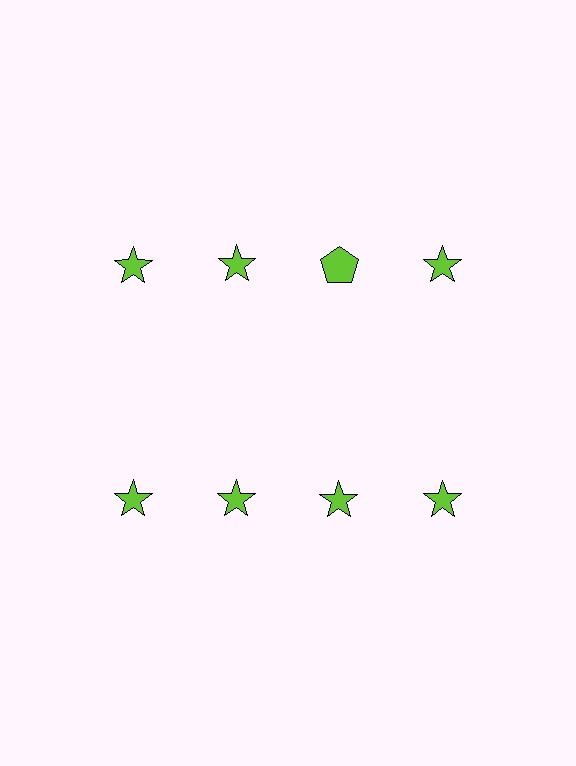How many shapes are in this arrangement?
There are 8 shapes arranged in a grid pattern.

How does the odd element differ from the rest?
It has a different shape: pentagon instead of star.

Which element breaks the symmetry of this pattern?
The lime pentagon in the top row, center column breaks the symmetry. All other shapes are lime stars.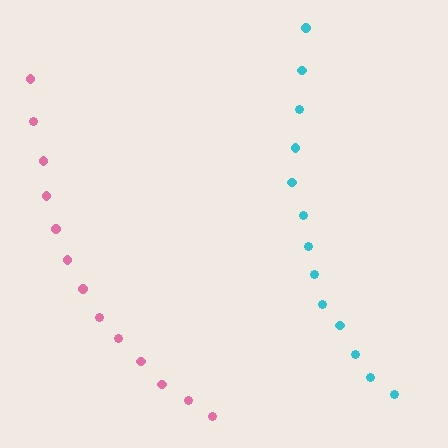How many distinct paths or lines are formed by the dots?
There are 2 distinct paths.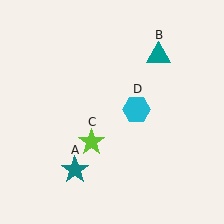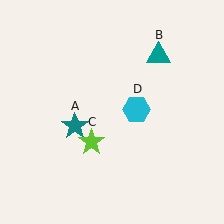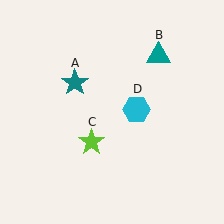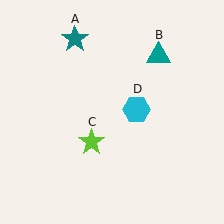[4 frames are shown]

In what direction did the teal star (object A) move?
The teal star (object A) moved up.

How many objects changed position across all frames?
1 object changed position: teal star (object A).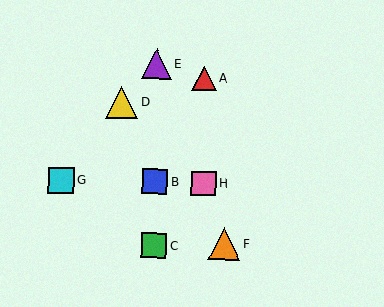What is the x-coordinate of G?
Object G is at x≈61.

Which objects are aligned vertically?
Objects B, C, E are aligned vertically.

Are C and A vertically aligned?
No, C is at x≈154 and A is at x≈204.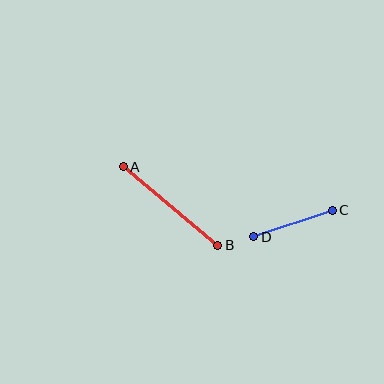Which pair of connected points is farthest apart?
Points A and B are farthest apart.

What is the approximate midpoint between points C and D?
The midpoint is at approximately (293, 223) pixels.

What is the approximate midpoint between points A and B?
The midpoint is at approximately (171, 206) pixels.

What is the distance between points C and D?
The distance is approximately 83 pixels.